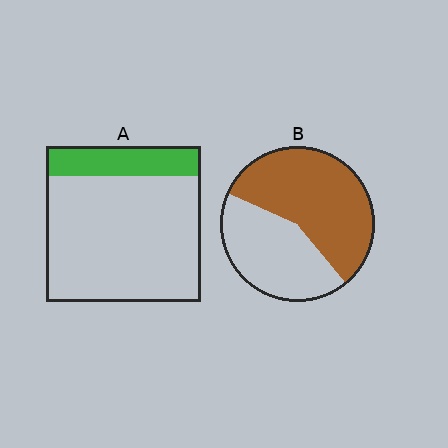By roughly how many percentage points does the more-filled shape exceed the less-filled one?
By roughly 40 percentage points (B over A).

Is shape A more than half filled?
No.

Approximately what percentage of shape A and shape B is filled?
A is approximately 20% and B is approximately 60%.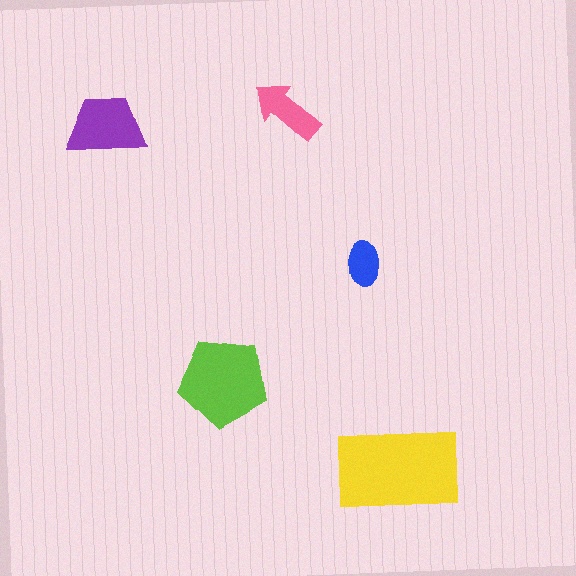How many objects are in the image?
There are 5 objects in the image.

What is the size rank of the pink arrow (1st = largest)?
4th.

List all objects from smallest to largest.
The blue ellipse, the pink arrow, the purple trapezoid, the lime pentagon, the yellow rectangle.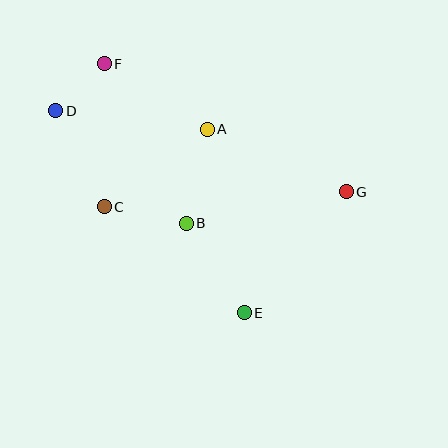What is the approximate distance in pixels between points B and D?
The distance between B and D is approximately 172 pixels.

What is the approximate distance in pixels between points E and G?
The distance between E and G is approximately 158 pixels.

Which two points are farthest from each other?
Points D and G are farthest from each other.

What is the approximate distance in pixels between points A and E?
The distance between A and E is approximately 188 pixels.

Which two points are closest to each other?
Points D and F are closest to each other.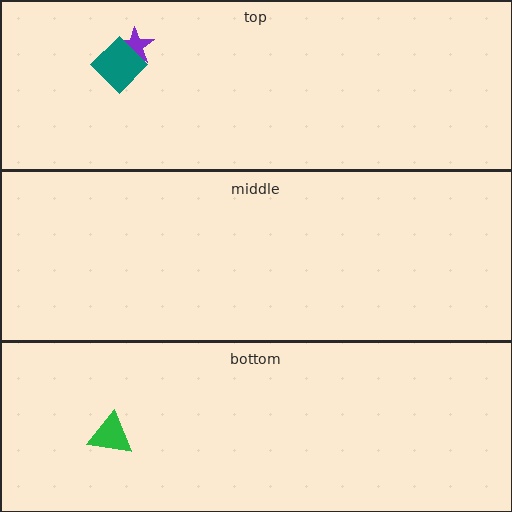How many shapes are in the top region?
2.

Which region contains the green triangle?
The bottom region.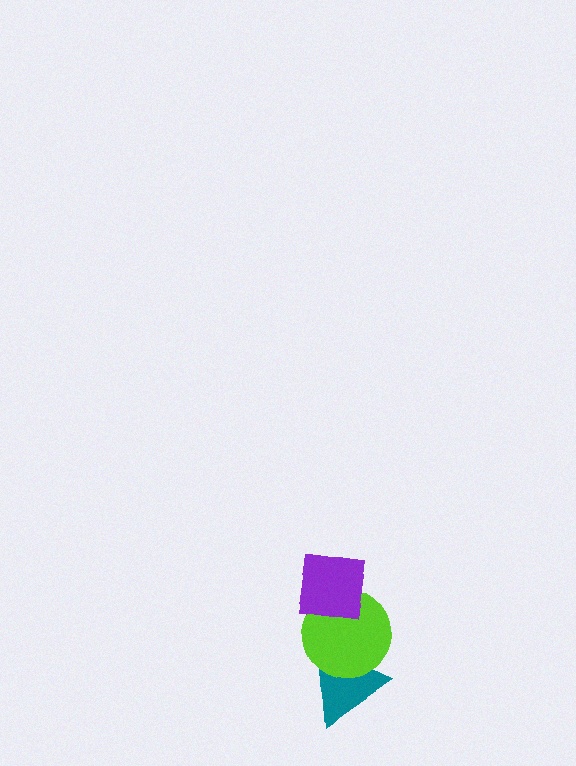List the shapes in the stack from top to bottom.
From top to bottom: the purple square, the lime circle, the teal triangle.